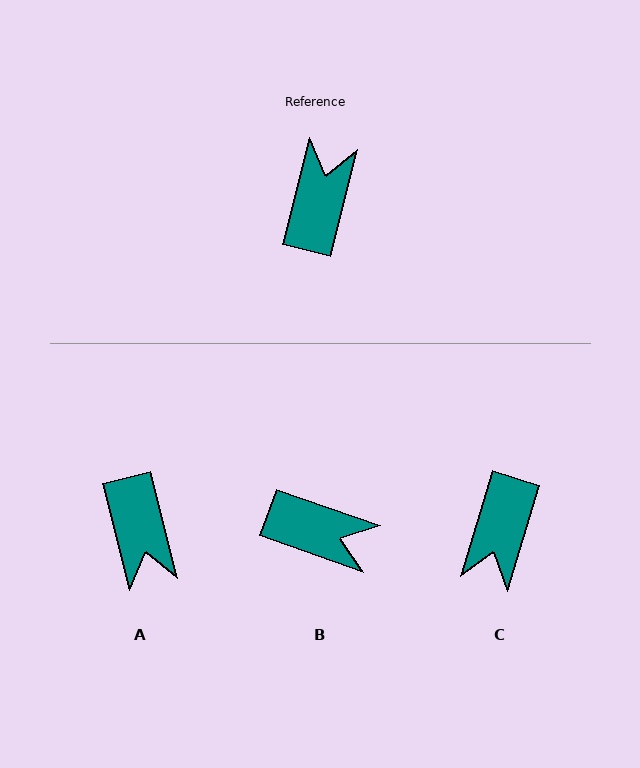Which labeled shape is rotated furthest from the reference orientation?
C, about 178 degrees away.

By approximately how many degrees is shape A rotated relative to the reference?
Approximately 151 degrees clockwise.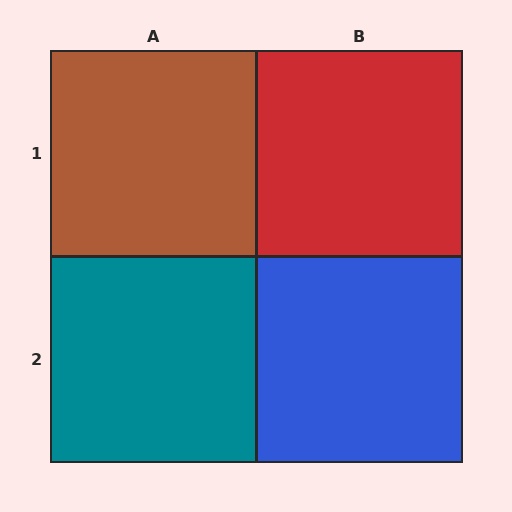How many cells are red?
1 cell is red.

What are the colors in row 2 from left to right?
Teal, blue.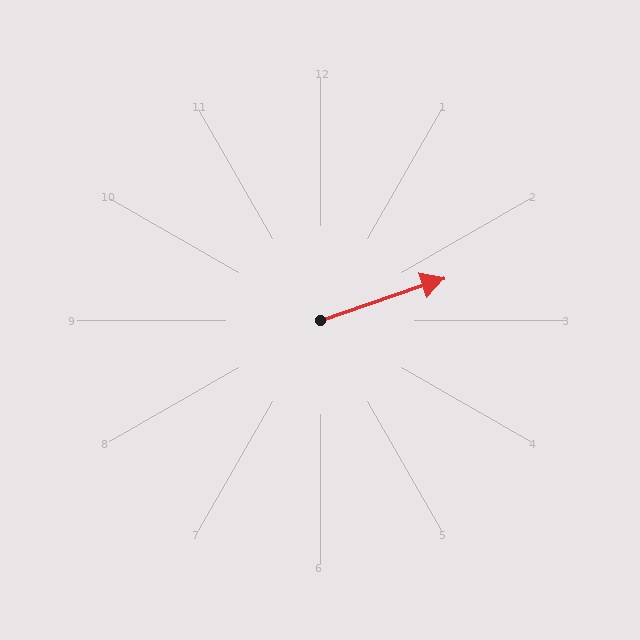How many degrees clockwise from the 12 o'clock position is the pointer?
Approximately 71 degrees.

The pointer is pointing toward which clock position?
Roughly 2 o'clock.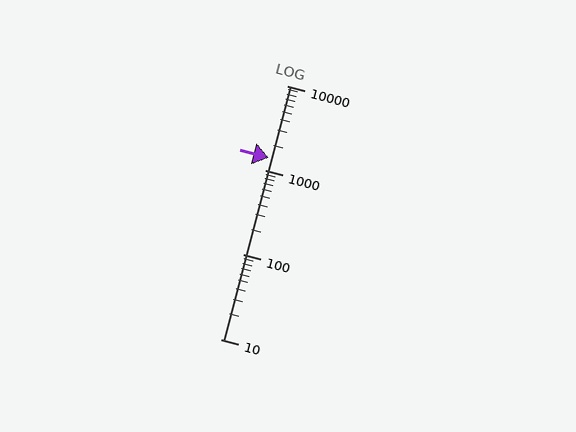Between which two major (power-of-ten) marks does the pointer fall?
The pointer is between 1000 and 10000.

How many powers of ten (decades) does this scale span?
The scale spans 3 decades, from 10 to 10000.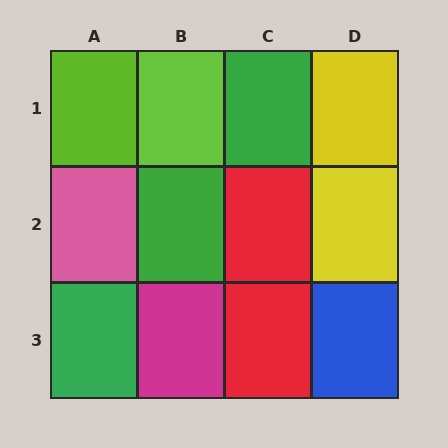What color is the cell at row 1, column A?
Lime.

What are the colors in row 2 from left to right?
Pink, green, red, yellow.